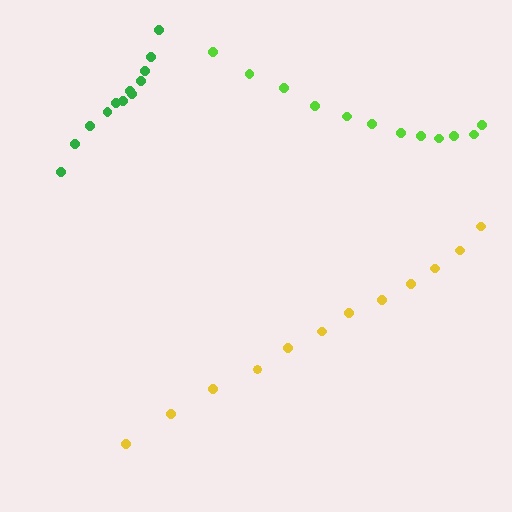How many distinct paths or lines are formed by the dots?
There are 3 distinct paths.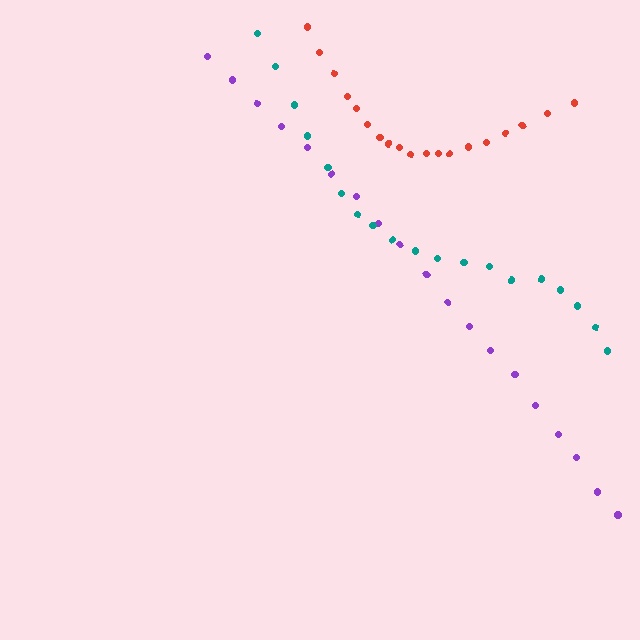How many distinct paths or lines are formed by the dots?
There are 3 distinct paths.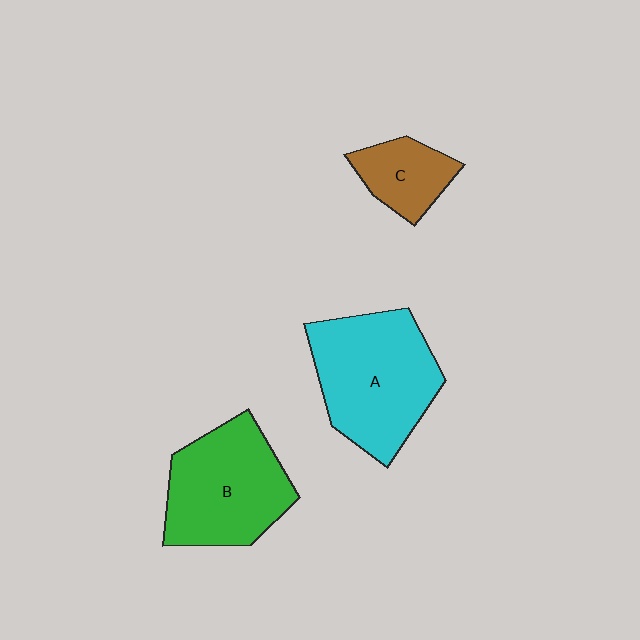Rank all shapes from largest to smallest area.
From largest to smallest: A (cyan), B (green), C (brown).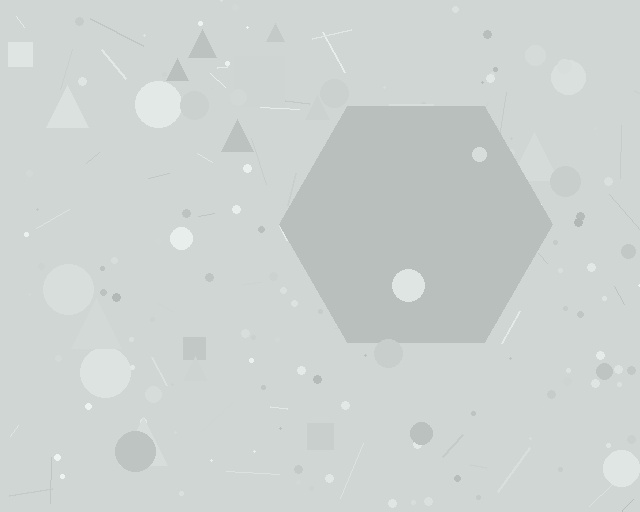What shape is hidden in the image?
A hexagon is hidden in the image.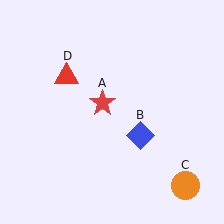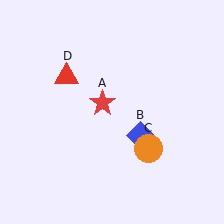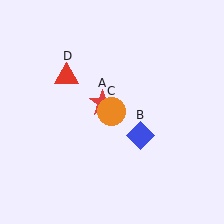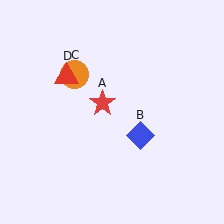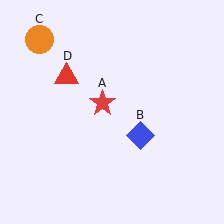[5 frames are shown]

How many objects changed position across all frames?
1 object changed position: orange circle (object C).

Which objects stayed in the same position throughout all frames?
Red star (object A) and blue diamond (object B) and red triangle (object D) remained stationary.